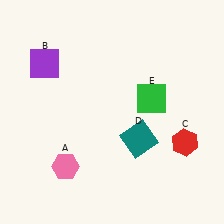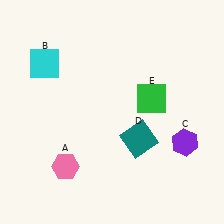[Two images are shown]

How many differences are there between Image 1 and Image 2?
There are 2 differences between the two images.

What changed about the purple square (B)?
In Image 1, B is purple. In Image 2, it changed to cyan.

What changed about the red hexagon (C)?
In Image 1, C is red. In Image 2, it changed to purple.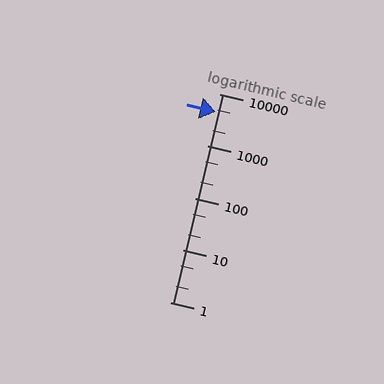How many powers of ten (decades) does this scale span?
The scale spans 4 decades, from 1 to 10000.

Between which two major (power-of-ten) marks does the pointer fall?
The pointer is between 1000 and 10000.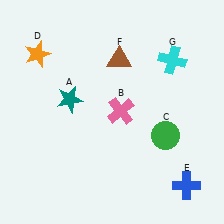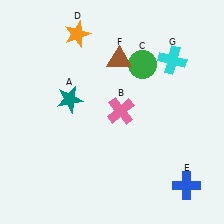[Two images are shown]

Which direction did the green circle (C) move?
The green circle (C) moved up.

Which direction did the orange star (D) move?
The orange star (D) moved right.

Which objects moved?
The objects that moved are: the green circle (C), the orange star (D).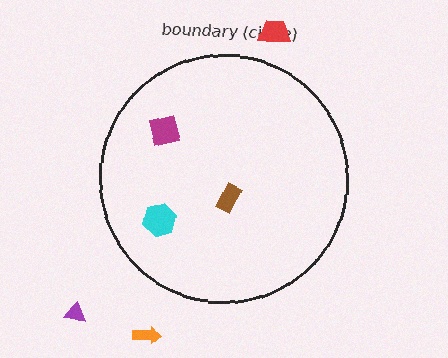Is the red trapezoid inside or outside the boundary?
Outside.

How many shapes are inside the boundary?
3 inside, 3 outside.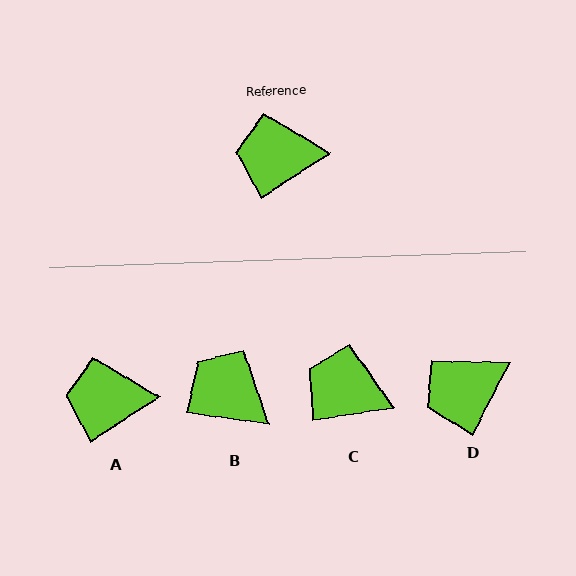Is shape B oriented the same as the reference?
No, it is off by about 41 degrees.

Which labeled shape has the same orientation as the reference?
A.